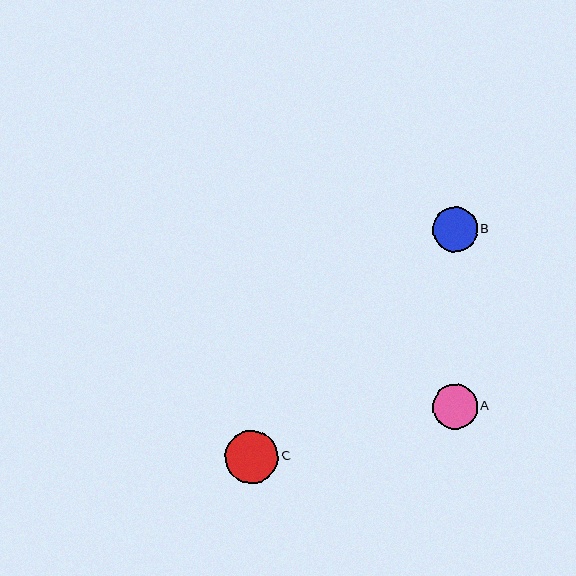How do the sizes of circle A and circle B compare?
Circle A and circle B are approximately the same size.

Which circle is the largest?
Circle C is the largest with a size of approximately 53 pixels.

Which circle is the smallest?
Circle B is the smallest with a size of approximately 45 pixels.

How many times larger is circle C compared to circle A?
Circle C is approximately 1.2 times the size of circle A.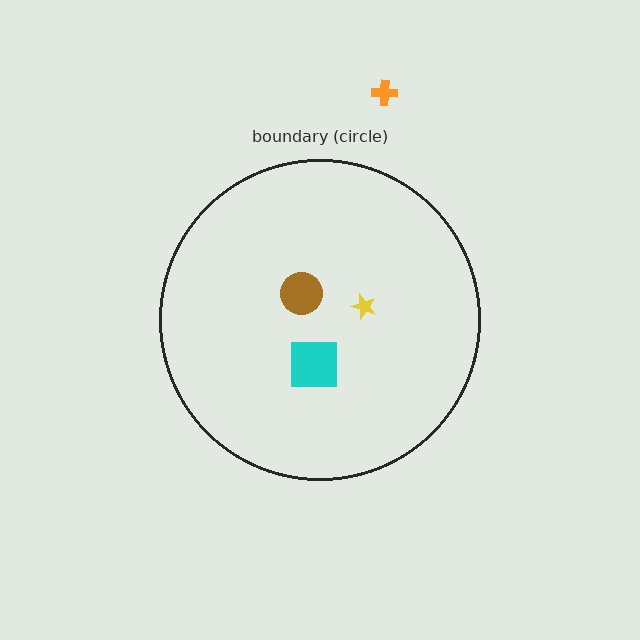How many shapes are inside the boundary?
3 inside, 1 outside.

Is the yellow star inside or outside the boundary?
Inside.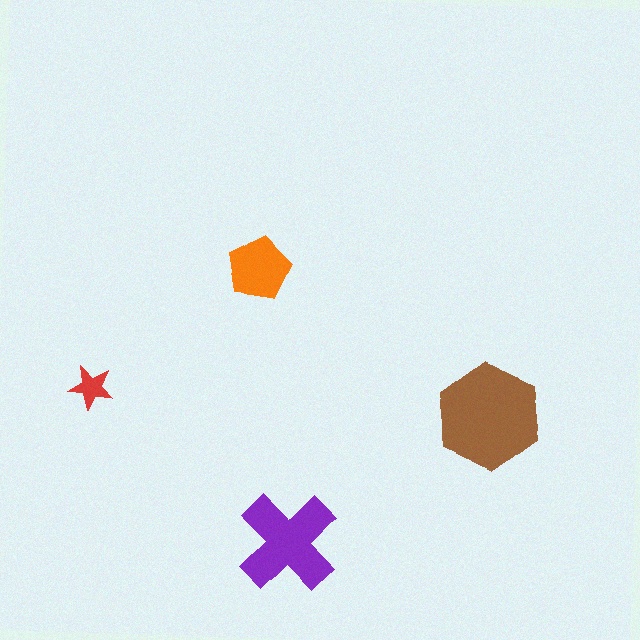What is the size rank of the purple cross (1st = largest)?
2nd.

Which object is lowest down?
The purple cross is bottommost.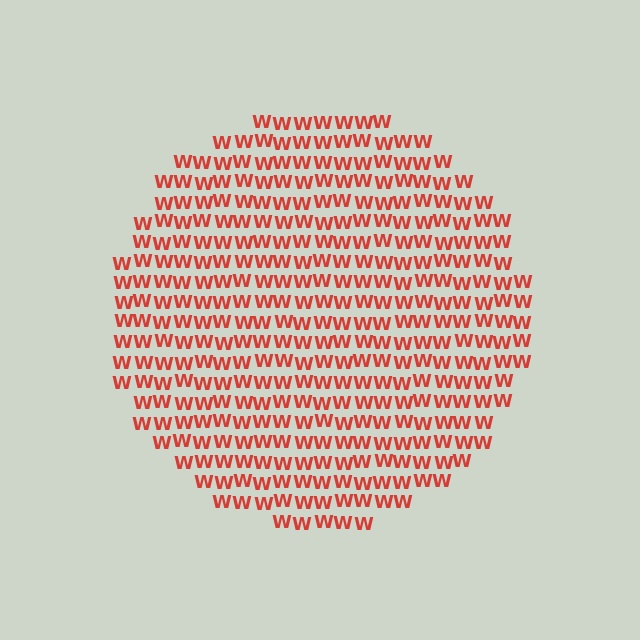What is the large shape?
The large shape is a circle.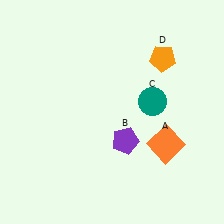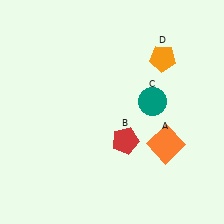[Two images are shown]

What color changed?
The pentagon (B) changed from purple in Image 1 to red in Image 2.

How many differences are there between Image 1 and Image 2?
There is 1 difference between the two images.